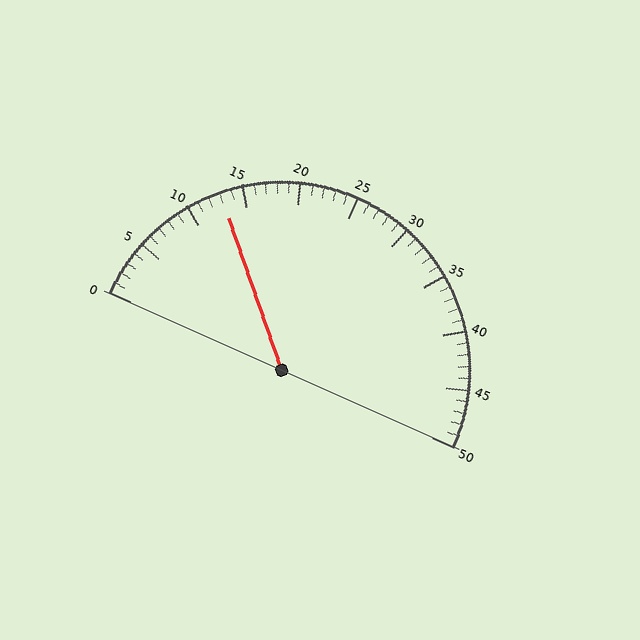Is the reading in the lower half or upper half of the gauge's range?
The reading is in the lower half of the range (0 to 50).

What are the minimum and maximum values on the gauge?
The gauge ranges from 0 to 50.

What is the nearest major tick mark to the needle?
The nearest major tick mark is 15.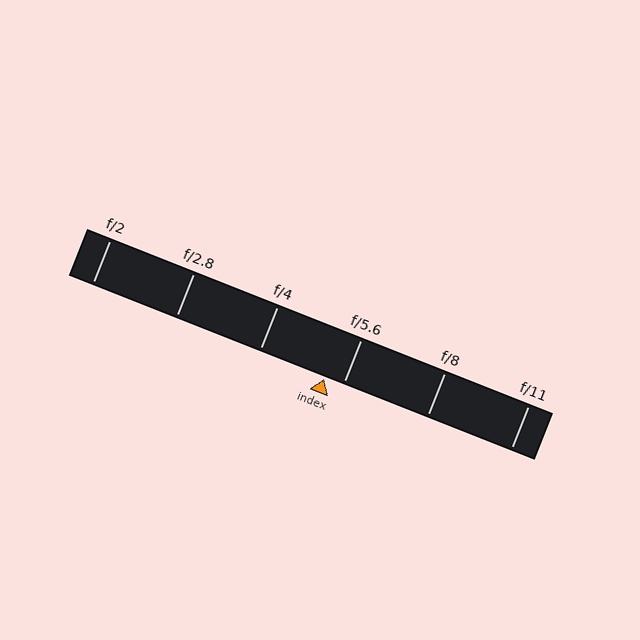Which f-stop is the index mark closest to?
The index mark is closest to f/5.6.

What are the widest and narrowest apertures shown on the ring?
The widest aperture shown is f/2 and the narrowest is f/11.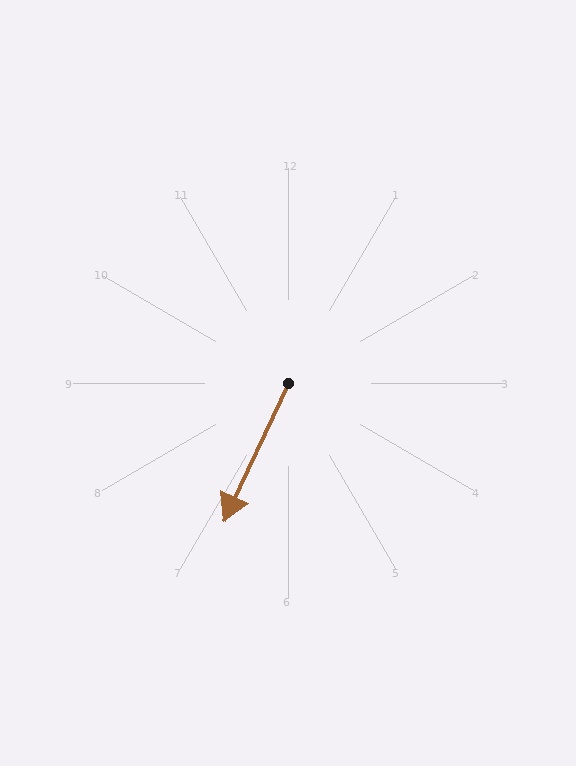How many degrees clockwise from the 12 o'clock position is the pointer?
Approximately 205 degrees.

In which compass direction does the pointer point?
Southwest.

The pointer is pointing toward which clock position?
Roughly 7 o'clock.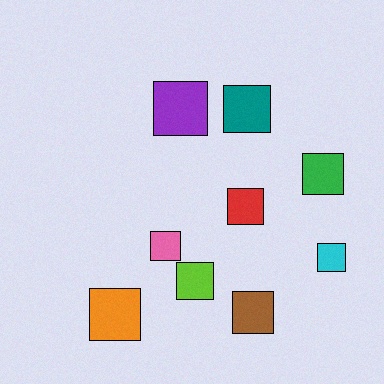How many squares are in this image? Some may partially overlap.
There are 9 squares.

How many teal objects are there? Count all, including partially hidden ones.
There is 1 teal object.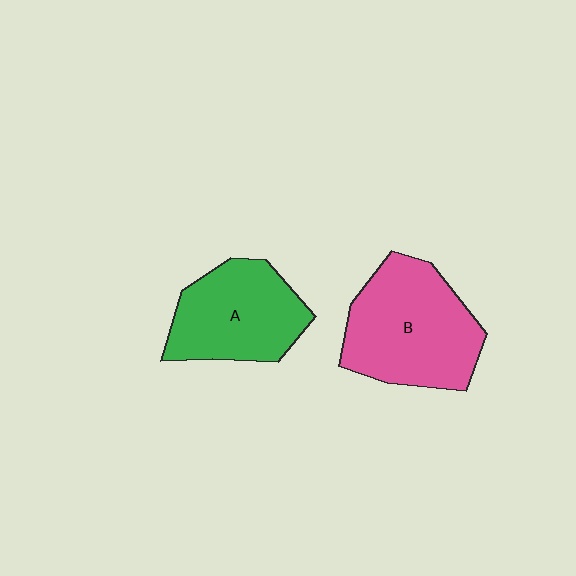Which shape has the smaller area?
Shape A (green).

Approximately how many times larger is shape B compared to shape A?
Approximately 1.2 times.